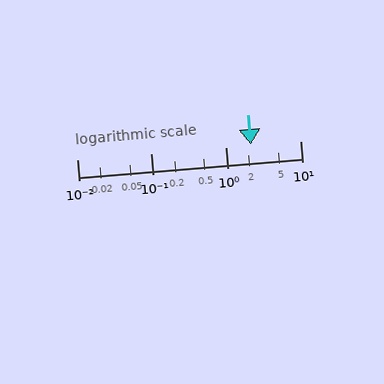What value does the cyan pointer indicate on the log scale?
The pointer indicates approximately 2.2.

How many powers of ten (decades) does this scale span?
The scale spans 3 decades, from 0.01 to 10.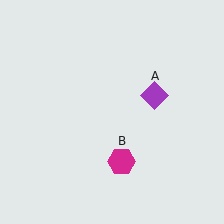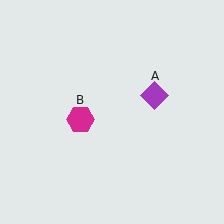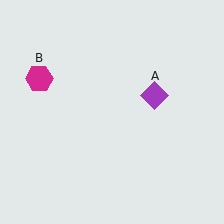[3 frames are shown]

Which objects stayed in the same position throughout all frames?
Purple diamond (object A) remained stationary.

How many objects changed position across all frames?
1 object changed position: magenta hexagon (object B).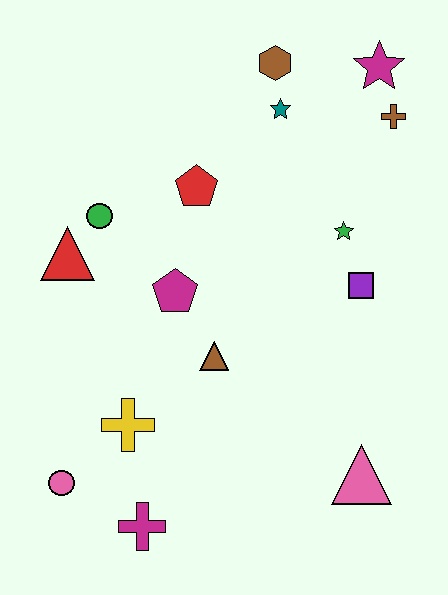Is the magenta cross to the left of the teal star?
Yes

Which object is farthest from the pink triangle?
The brown hexagon is farthest from the pink triangle.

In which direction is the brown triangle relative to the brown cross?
The brown triangle is below the brown cross.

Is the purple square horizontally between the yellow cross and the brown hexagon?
No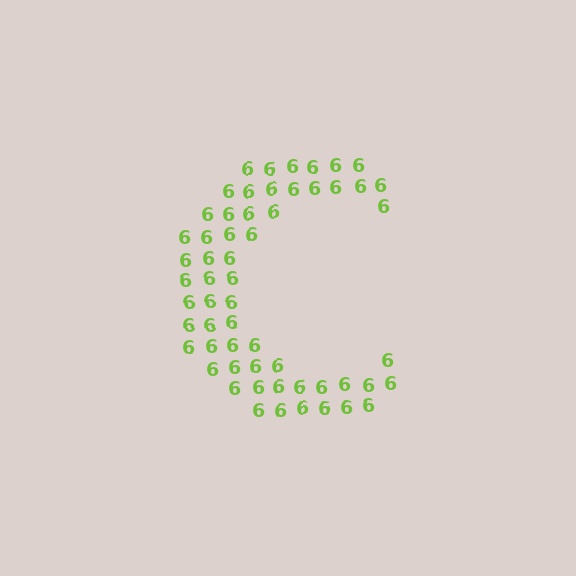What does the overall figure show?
The overall figure shows the letter C.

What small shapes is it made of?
It is made of small digit 6's.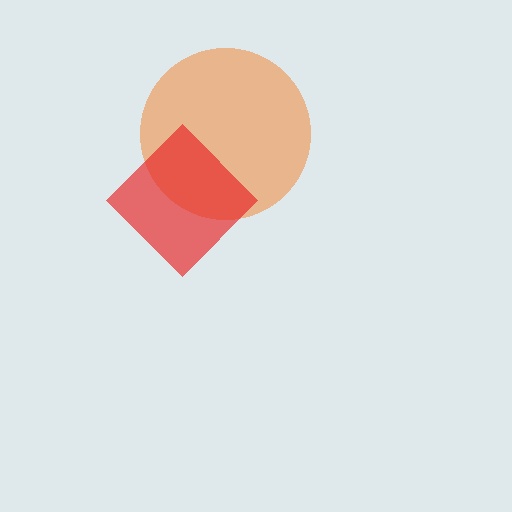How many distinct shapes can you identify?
There are 2 distinct shapes: an orange circle, a red diamond.